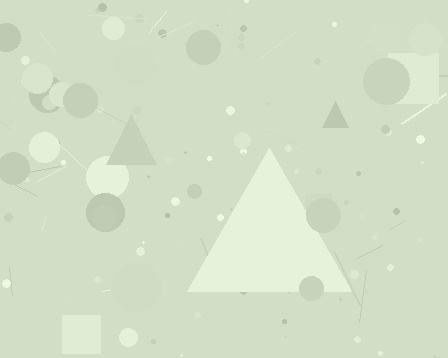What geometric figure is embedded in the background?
A triangle is embedded in the background.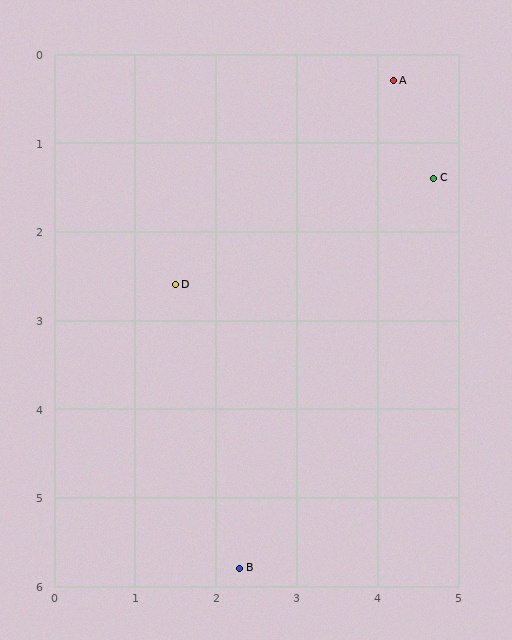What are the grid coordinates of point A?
Point A is at approximately (4.2, 0.3).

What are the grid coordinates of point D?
Point D is at approximately (1.5, 2.6).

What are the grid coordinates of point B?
Point B is at approximately (2.3, 5.8).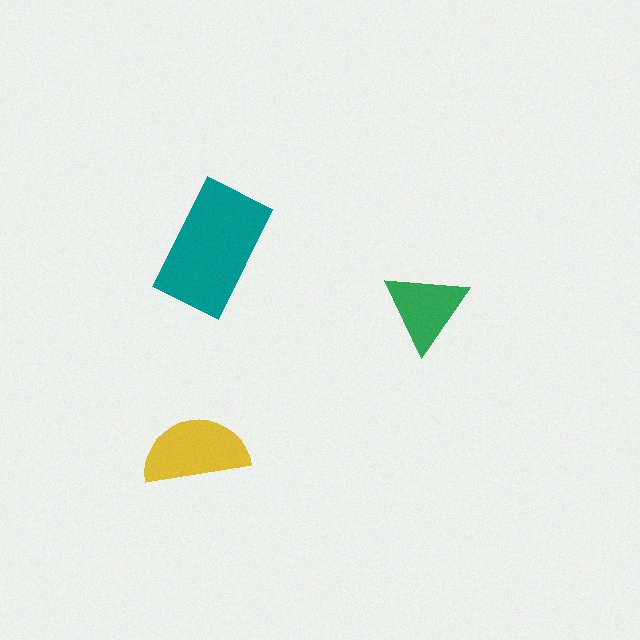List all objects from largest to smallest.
The teal rectangle, the yellow semicircle, the green triangle.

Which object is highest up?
The teal rectangle is topmost.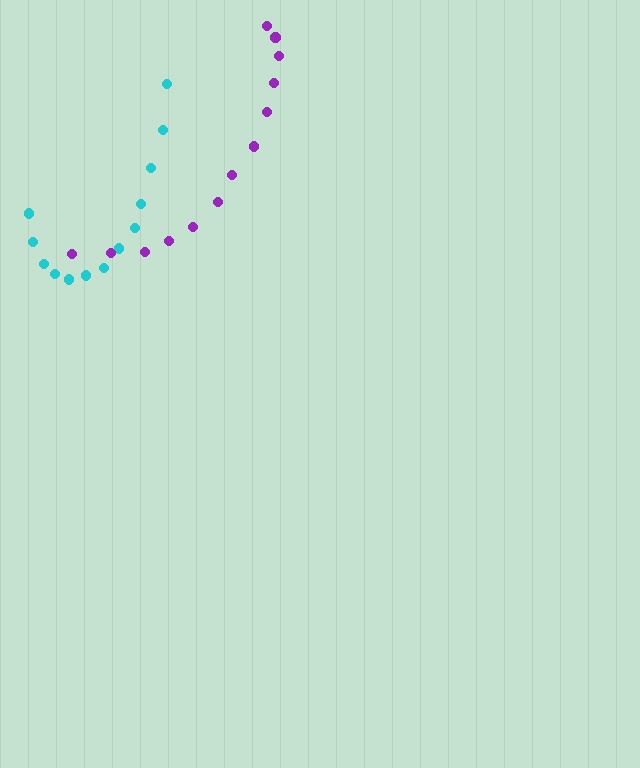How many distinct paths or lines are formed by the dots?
There are 2 distinct paths.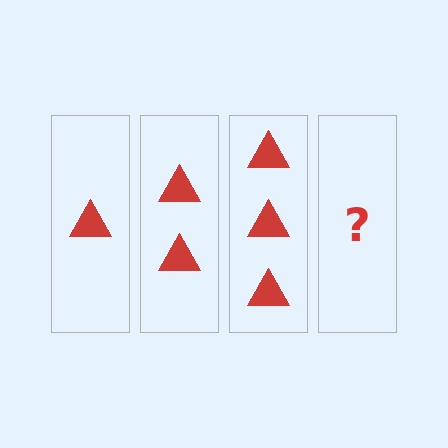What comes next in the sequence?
The next element should be 4 triangles.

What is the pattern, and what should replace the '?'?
The pattern is that each step adds one more triangle. The '?' should be 4 triangles.